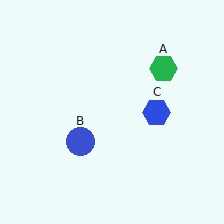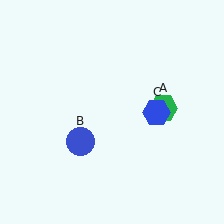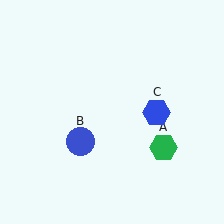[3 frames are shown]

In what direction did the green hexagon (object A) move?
The green hexagon (object A) moved down.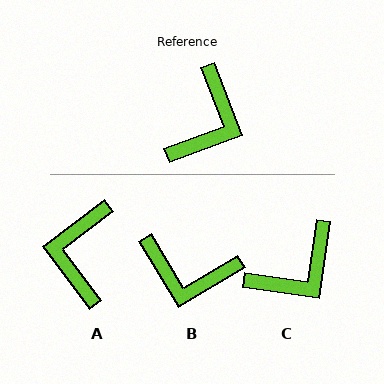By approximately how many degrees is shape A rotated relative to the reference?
Approximately 163 degrees clockwise.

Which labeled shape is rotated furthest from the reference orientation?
A, about 163 degrees away.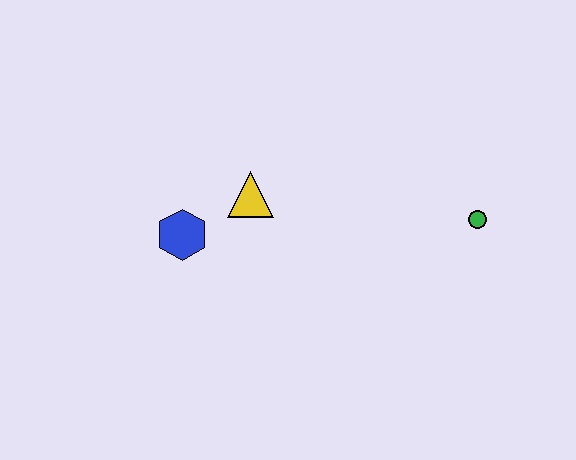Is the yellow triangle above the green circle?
Yes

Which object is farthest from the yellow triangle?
The green circle is farthest from the yellow triangle.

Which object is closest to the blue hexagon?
The yellow triangle is closest to the blue hexagon.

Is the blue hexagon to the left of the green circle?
Yes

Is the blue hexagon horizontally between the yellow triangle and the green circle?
No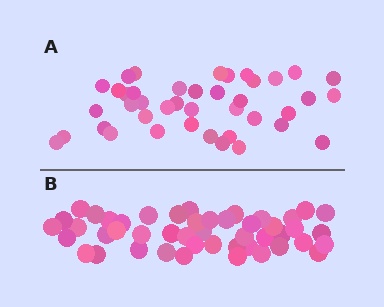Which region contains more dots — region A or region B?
Region B (the bottom region) has more dots.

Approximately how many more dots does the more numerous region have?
Region B has about 6 more dots than region A.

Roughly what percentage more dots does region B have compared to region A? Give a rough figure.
About 15% more.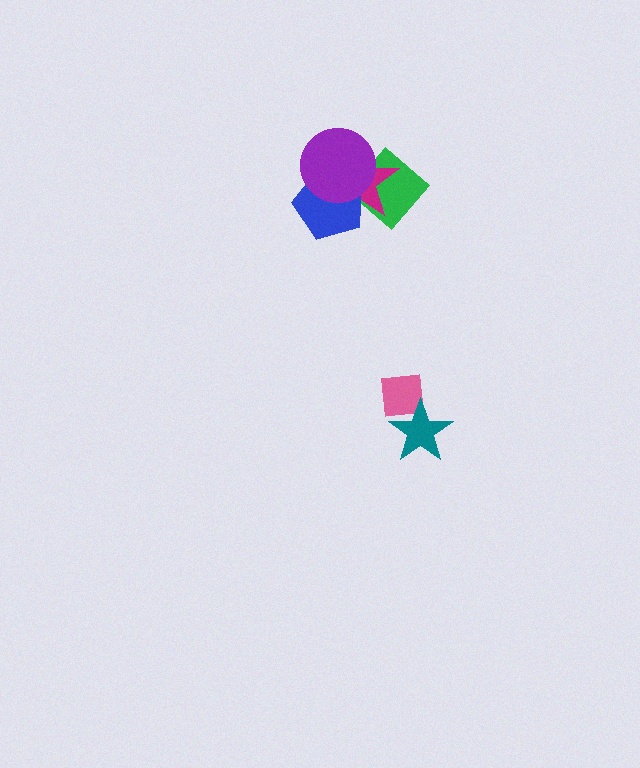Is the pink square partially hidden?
Yes, it is partially covered by another shape.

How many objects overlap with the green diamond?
2 objects overlap with the green diamond.